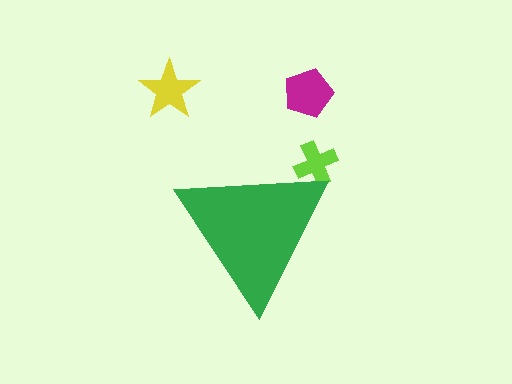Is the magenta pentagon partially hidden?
No, the magenta pentagon is fully visible.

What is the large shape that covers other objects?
A green triangle.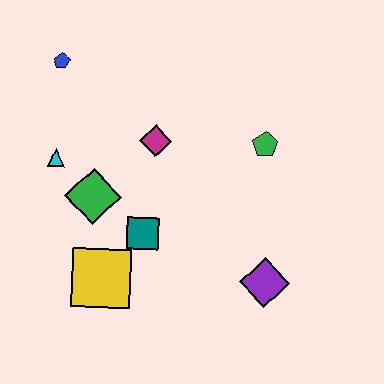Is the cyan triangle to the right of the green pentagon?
No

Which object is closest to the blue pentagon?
The cyan triangle is closest to the blue pentagon.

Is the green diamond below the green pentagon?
Yes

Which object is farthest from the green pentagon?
The blue pentagon is farthest from the green pentagon.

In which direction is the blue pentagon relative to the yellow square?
The blue pentagon is above the yellow square.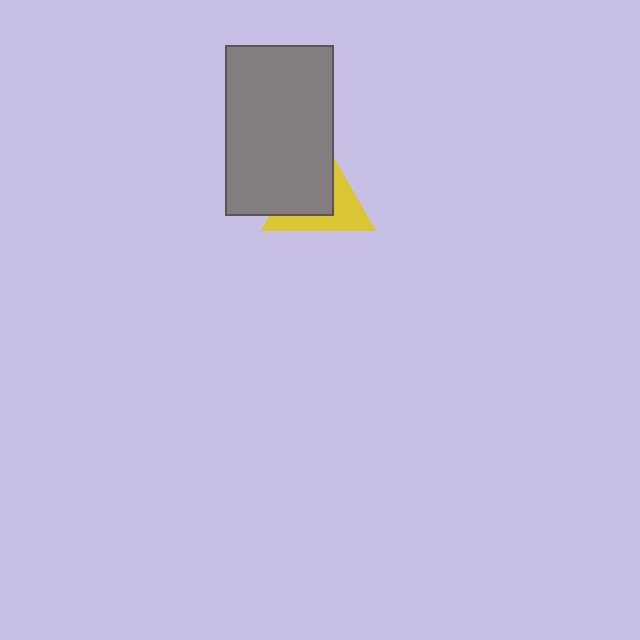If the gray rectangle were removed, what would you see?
You would see the complete yellow triangle.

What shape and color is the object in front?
The object in front is a gray rectangle.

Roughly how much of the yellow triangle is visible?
About half of it is visible (roughly 46%).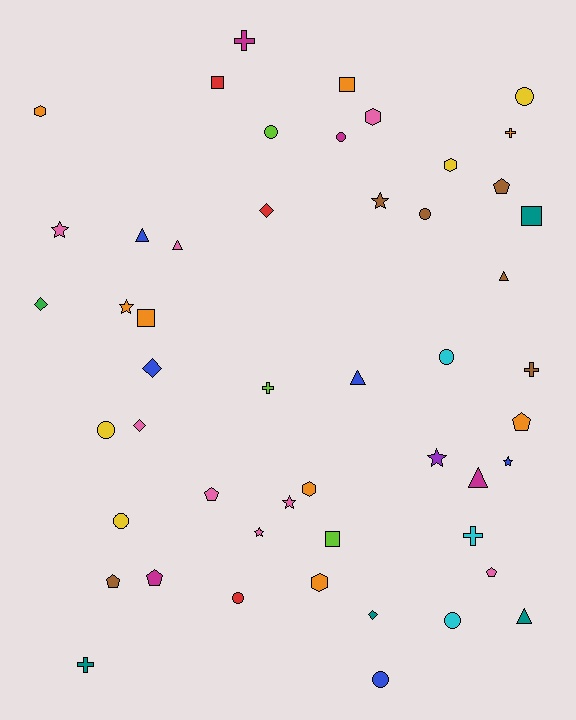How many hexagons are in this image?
There are 5 hexagons.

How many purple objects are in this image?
There is 1 purple object.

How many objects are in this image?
There are 50 objects.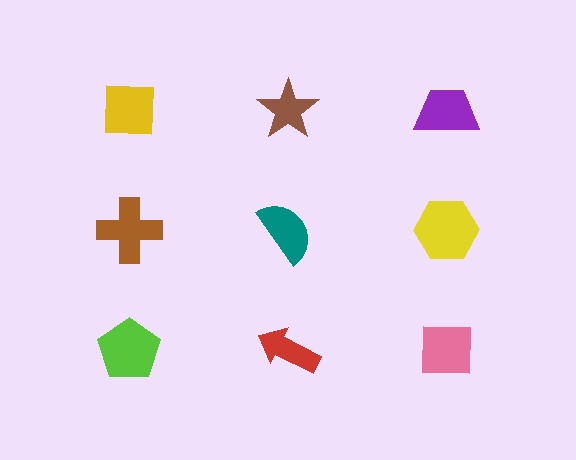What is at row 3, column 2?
A red arrow.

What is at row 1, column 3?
A purple trapezoid.